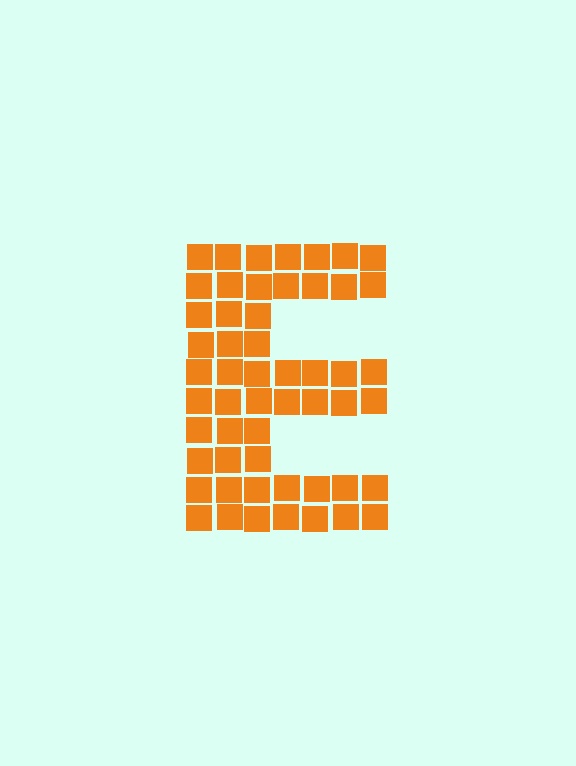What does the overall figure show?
The overall figure shows the letter E.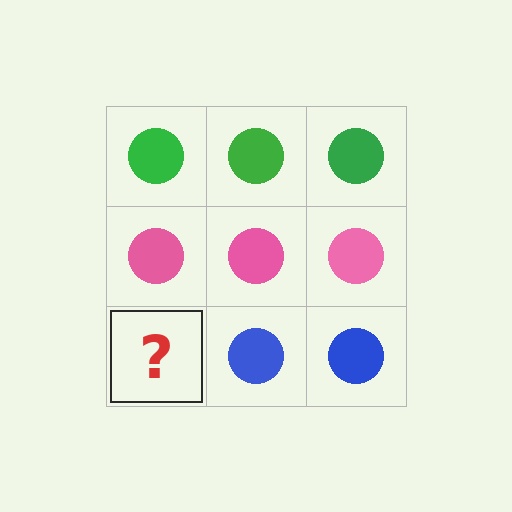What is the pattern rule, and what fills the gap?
The rule is that each row has a consistent color. The gap should be filled with a blue circle.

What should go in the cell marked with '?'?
The missing cell should contain a blue circle.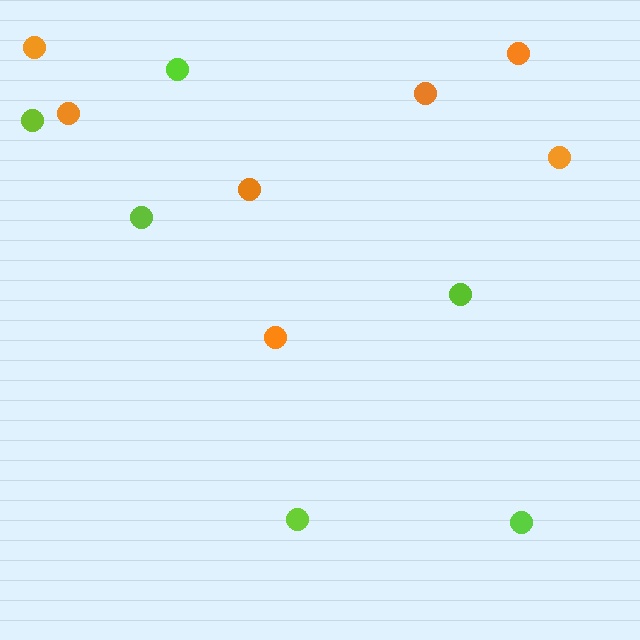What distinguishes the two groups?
There are 2 groups: one group of lime circles (6) and one group of orange circles (7).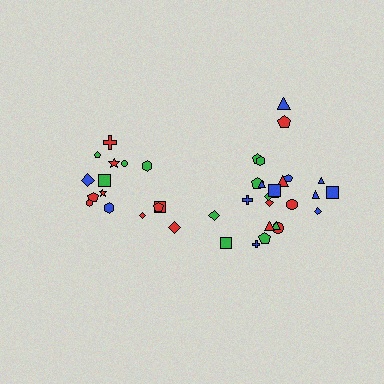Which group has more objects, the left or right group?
The right group.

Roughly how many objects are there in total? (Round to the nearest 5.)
Roughly 40 objects in total.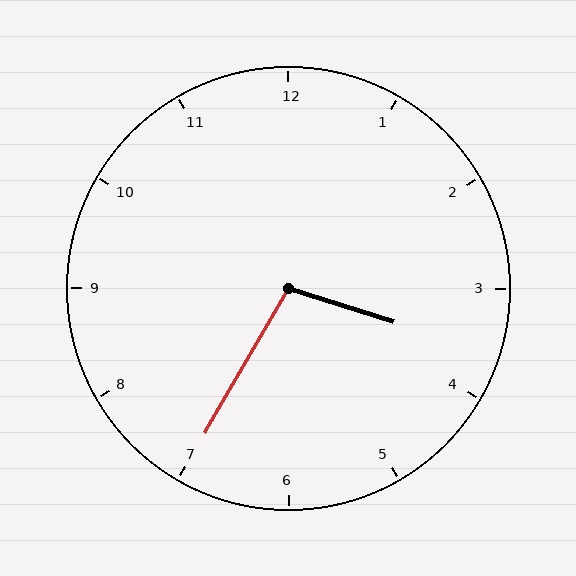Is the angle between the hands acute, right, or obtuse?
It is obtuse.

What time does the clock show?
3:35.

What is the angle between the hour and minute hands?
Approximately 102 degrees.